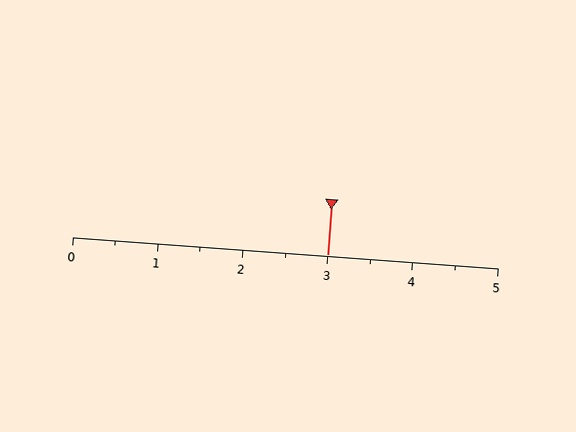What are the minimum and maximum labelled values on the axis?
The axis runs from 0 to 5.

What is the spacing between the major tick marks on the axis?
The major ticks are spaced 1 apart.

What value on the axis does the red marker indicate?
The marker indicates approximately 3.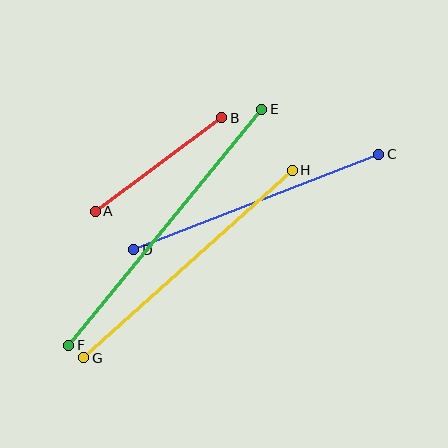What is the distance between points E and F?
The distance is approximately 305 pixels.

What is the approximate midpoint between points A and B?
The midpoint is at approximately (158, 165) pixels.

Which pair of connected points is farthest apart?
Points E and F are farthest apart.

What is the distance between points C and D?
The distance is approximately 263 pixels.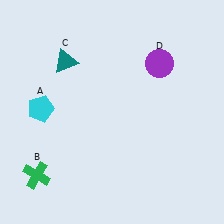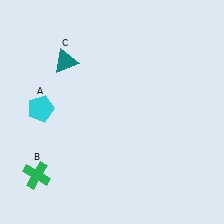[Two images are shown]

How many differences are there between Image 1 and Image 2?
There is 1 difference between the two images.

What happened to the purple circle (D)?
The purple circle (D) was removed in Image 2. It was in the top-right area of Image 1.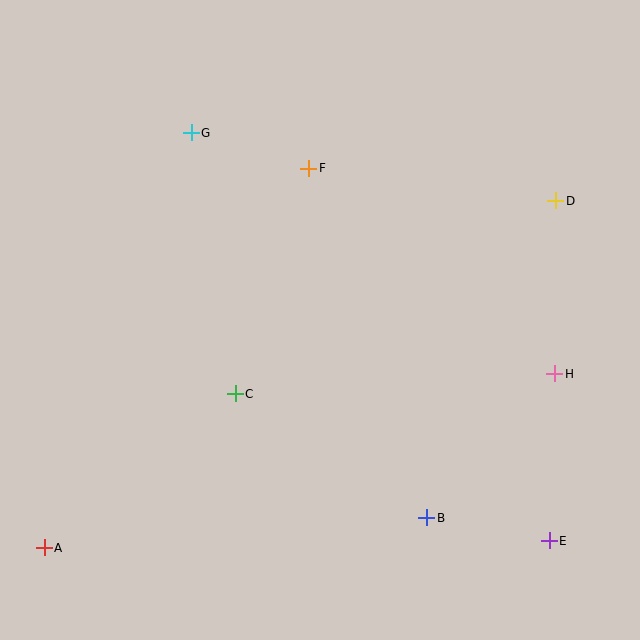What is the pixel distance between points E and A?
The distance between E and A is 505 pixels.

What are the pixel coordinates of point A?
Point A is at (44, 548).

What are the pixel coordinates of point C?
Point C is at (235, 394).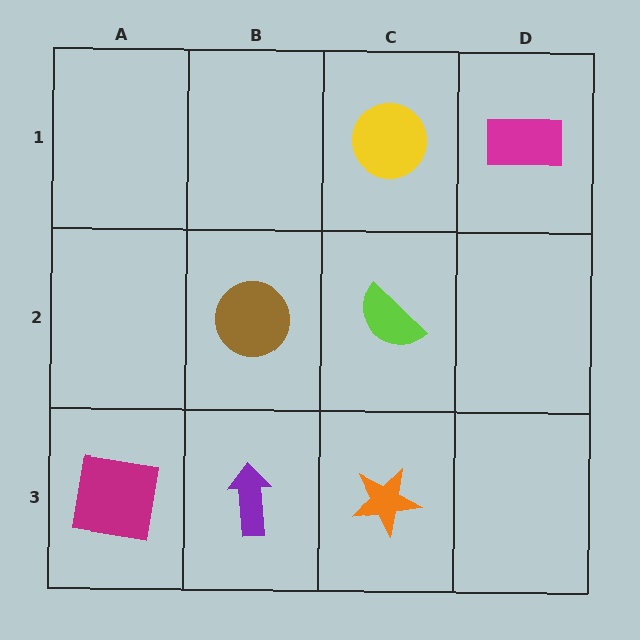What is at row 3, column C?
An orange star.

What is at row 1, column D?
A magenta rectangle.